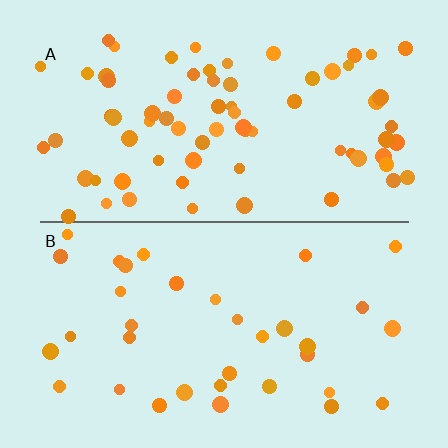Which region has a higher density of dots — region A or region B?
A (the top).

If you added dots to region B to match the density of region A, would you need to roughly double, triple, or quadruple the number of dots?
Approximately double.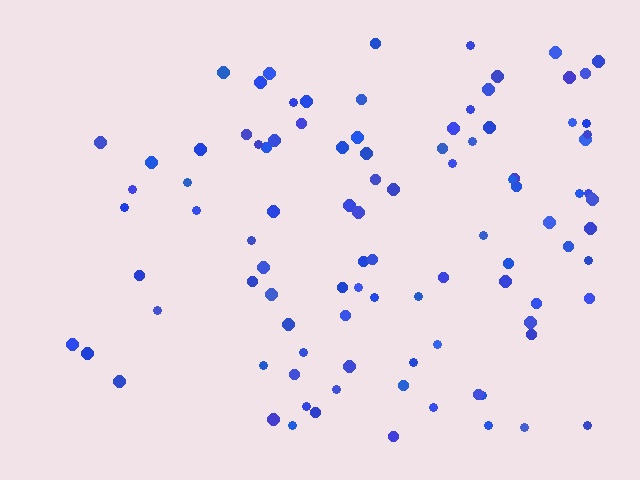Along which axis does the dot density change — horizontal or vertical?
Horizontal.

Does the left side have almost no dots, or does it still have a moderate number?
Still a moderate number, just noticeably fewer than the right.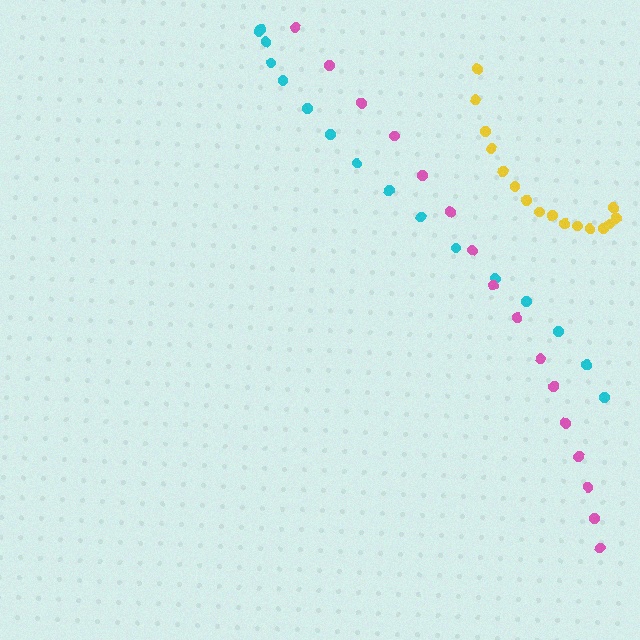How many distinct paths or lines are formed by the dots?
There are 3 distinct paths.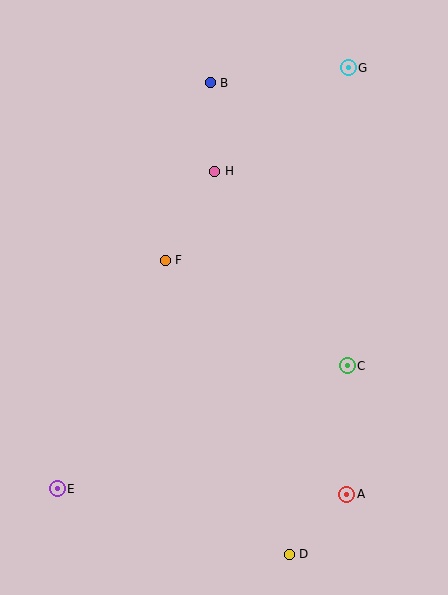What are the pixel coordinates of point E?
Point E is at (57, 489).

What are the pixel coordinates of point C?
Point C is at (347, 366).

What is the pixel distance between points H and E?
The distance between H and E is 355 pixels.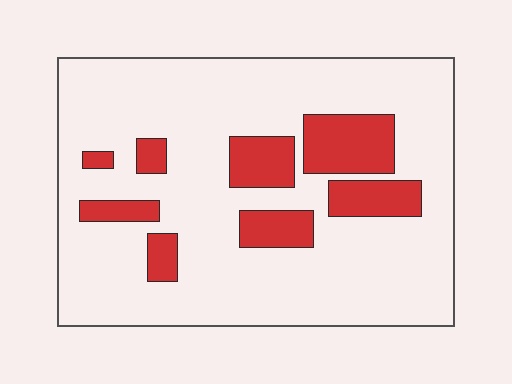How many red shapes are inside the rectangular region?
8.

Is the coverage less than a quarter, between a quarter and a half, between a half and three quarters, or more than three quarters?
Less than a quarter.